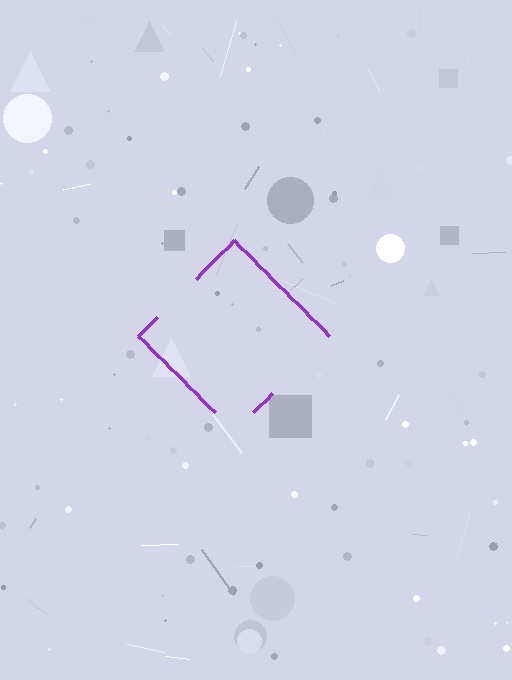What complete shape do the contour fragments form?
The contour fragments form a diamond.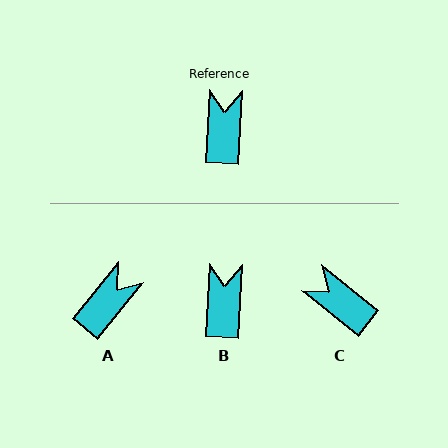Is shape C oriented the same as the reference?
No, it is off by about 55 degrees.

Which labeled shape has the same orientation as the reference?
B.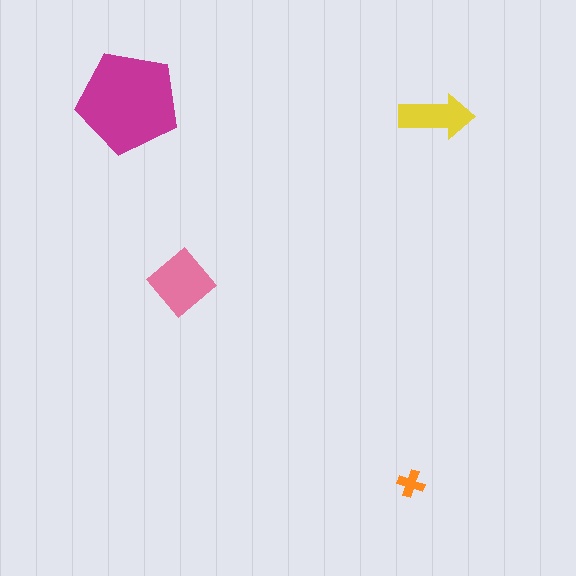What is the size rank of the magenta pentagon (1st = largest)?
1st.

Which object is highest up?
The magenta pentagon is topmost.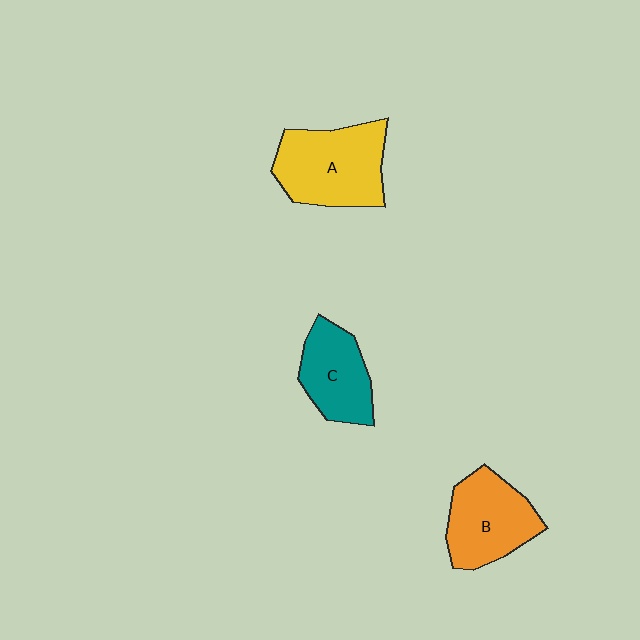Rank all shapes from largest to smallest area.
From largest to smallest: A (yellow), B (orange), C (teal).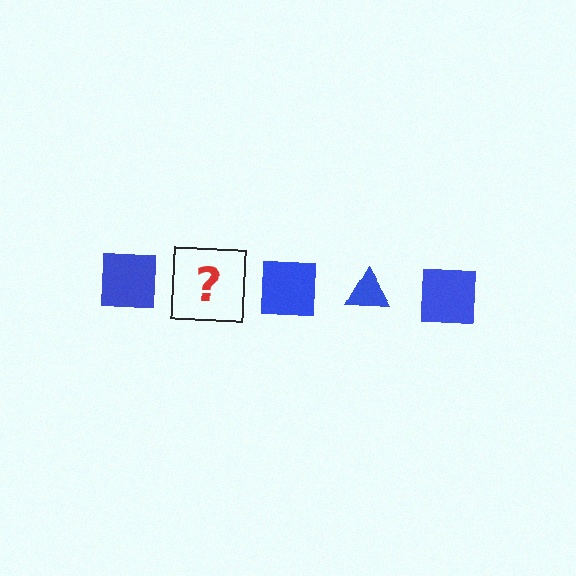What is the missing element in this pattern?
The missing element is a blue triangle.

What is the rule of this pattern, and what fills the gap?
The rule is that the pattern cycles through square, triangle shapes in blue. The gap should be filled with a blue triangle.